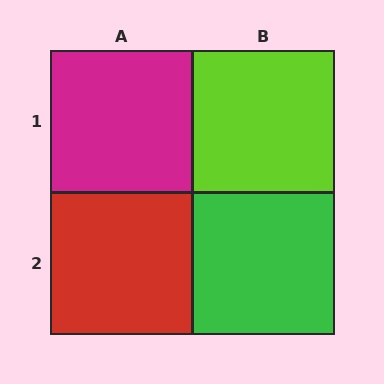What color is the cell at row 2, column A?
Red.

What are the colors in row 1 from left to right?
Magenta, lime.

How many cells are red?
1 cell is red.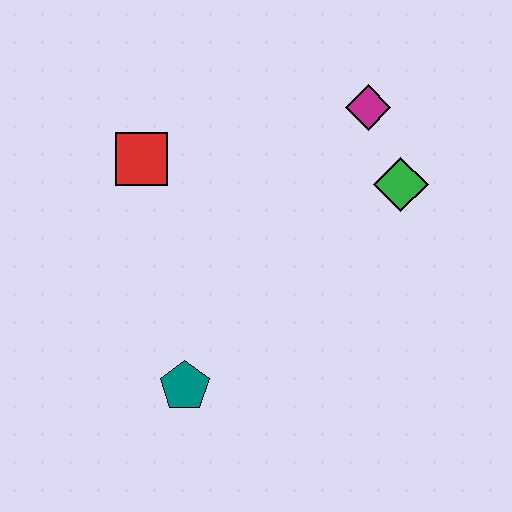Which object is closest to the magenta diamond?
The green diamond is closest to the magenta diamond.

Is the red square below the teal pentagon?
No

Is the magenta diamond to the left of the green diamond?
Yes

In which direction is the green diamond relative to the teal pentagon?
The green diamond is to the right of the teal pentagon.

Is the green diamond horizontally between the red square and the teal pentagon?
No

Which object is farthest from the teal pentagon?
The magenta diamond is farthest from the teal pentagon.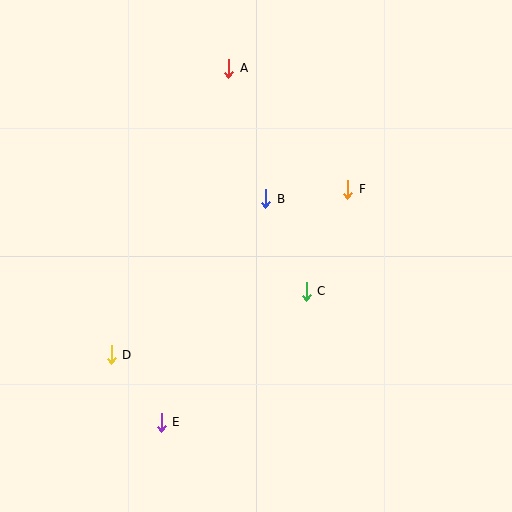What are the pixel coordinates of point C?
Point C is at (306, 291).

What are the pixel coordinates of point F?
Point F is at (348, 189).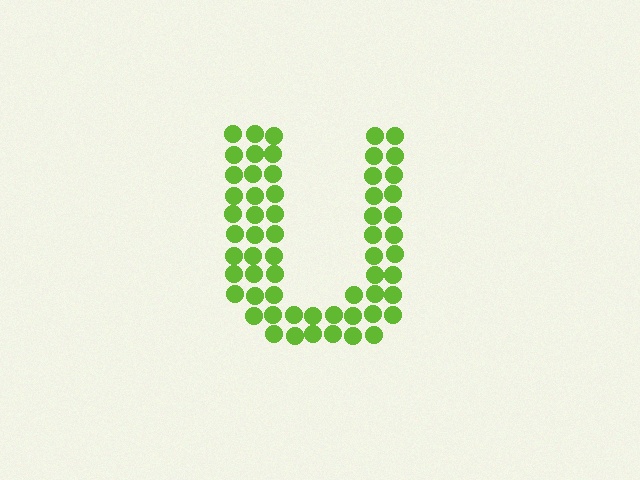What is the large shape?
The large shape is the letter U.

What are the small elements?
The small elements are circles.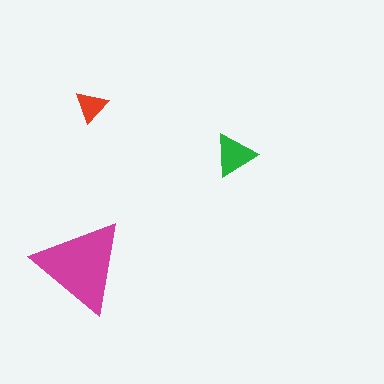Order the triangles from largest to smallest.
the magenta one, the green one, the red one.